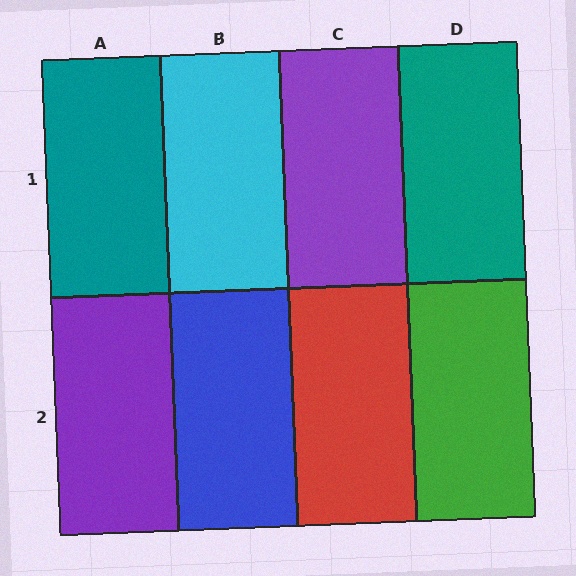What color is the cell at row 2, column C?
Red.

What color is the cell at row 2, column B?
Blue.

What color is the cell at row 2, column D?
Green.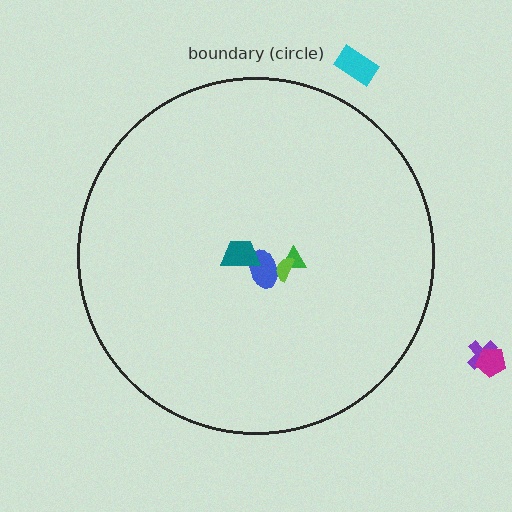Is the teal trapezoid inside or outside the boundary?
Inside.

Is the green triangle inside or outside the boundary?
Inside.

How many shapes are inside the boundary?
4 inside, 3 outside.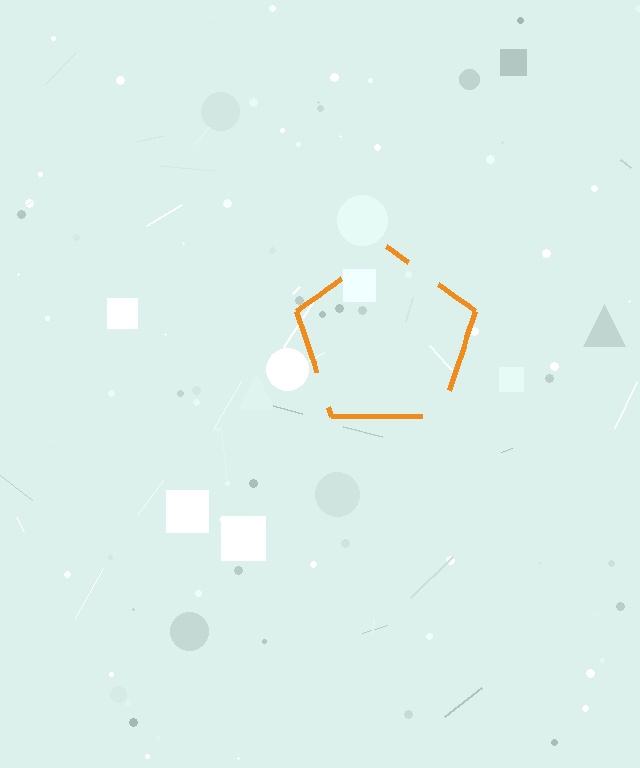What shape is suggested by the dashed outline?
The dashed outline suggests a pentagon.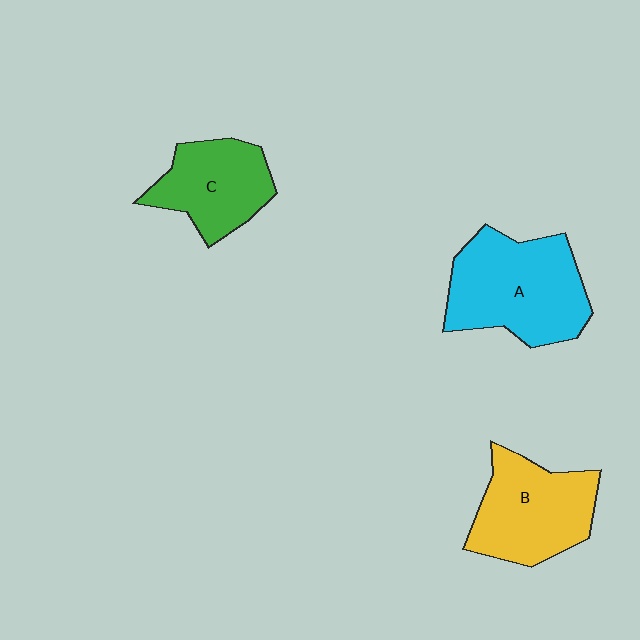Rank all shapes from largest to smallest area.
From largest to smallest: A (cyan), B (yellow), C (green).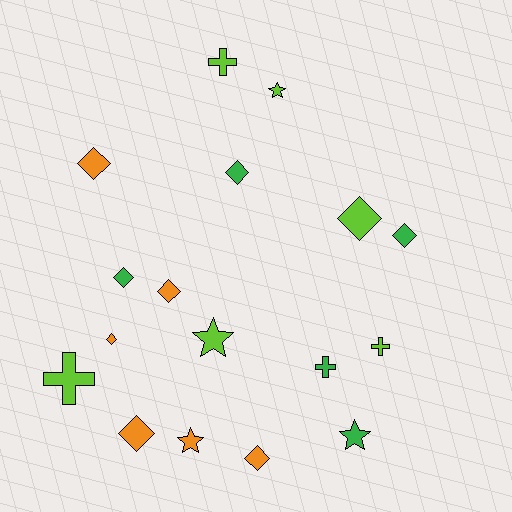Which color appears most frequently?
Lime, with 6 objects.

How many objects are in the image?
There are 17 objects.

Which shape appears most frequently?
Diamond, with 9 objects.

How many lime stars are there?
There are 2 lime stars.